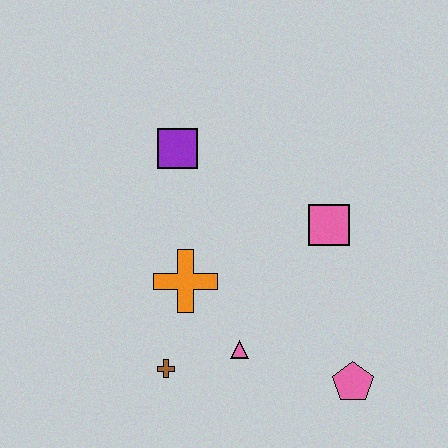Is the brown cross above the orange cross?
No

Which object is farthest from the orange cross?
The pink pentagon is farthest from the orange cross.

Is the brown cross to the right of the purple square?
No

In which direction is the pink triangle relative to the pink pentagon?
The pink triangle is to the left of the pink pentagon.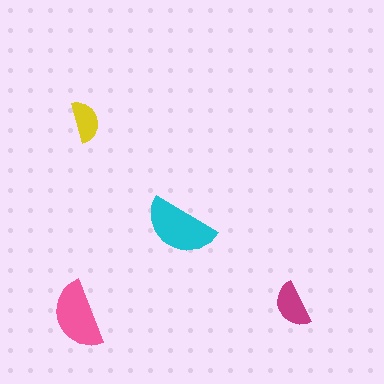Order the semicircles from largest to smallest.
the cyan one, the pink one, the magenta one, the yellow one.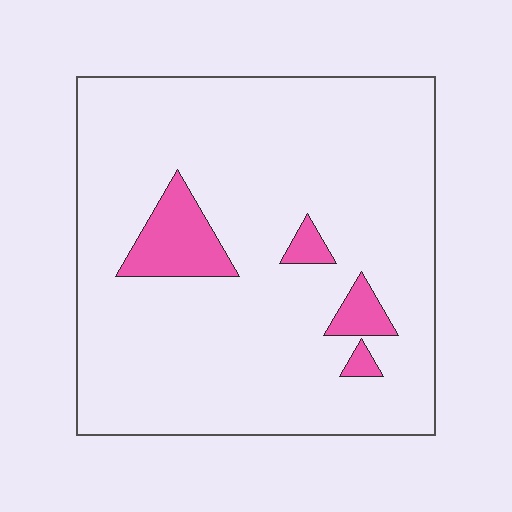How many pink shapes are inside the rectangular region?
4.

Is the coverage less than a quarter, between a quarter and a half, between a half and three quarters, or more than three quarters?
Less than a quarter.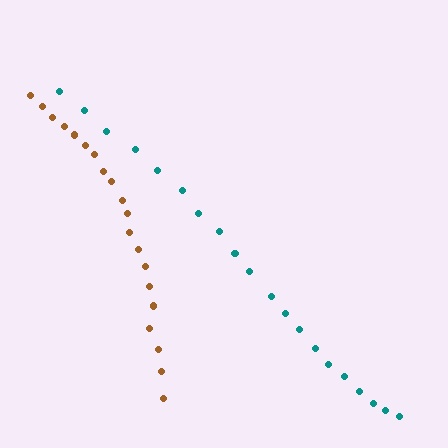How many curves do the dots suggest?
There are 2 distinct paths.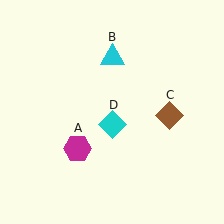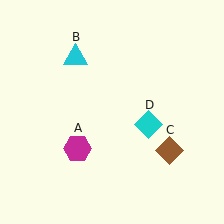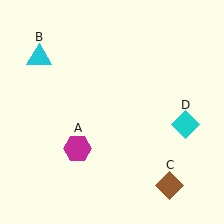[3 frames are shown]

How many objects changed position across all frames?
3 objects changed position: cyan triangle (object B), brown diamond (object C), cyan diamond (object D).